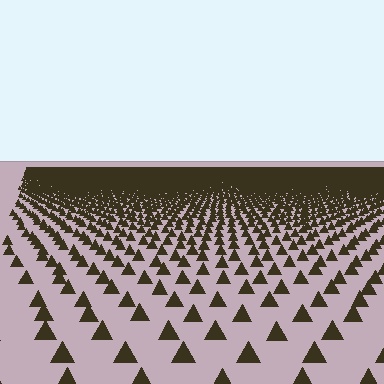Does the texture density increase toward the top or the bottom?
Density increases toward the top.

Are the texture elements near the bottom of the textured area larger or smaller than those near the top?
Larger. Near the bottom, elements are closer to the viewer and appear at a bigger on-screen size.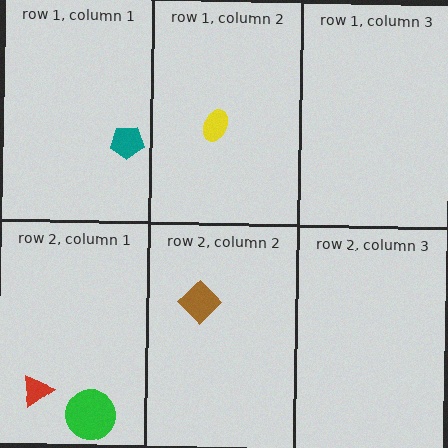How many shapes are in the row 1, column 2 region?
1.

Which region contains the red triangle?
The row 2, column 1 region.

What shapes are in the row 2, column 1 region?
The green circle, the red triangle.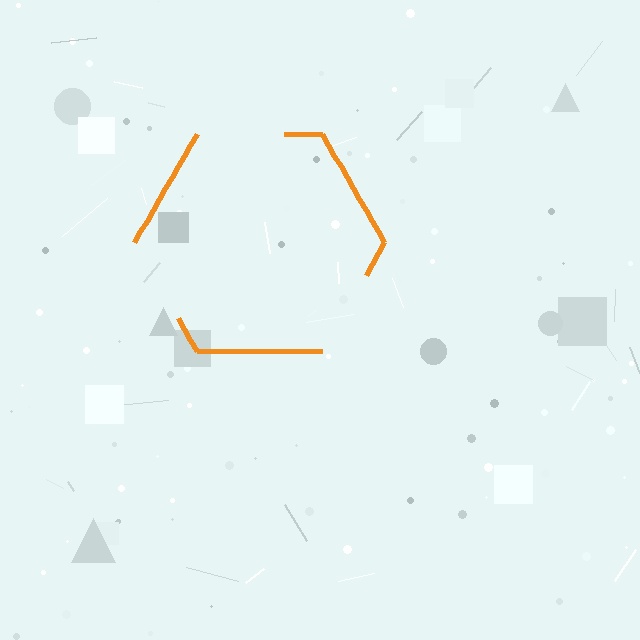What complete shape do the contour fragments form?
The contour fragments form a hexagon.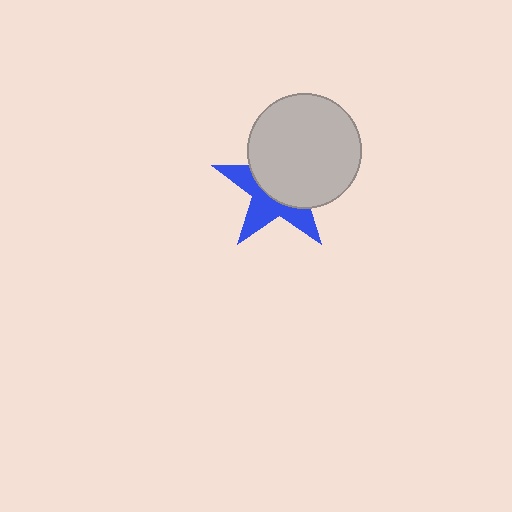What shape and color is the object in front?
The object in front is a light gray circle.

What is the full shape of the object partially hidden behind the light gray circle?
The partially hidden object is a blue star.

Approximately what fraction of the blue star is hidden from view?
Roughly 57% of the blue star is hidden behind the light gray circle.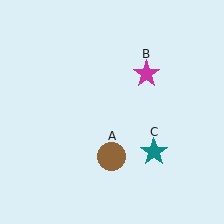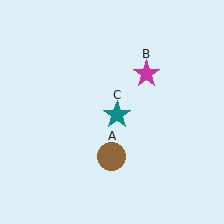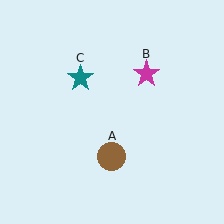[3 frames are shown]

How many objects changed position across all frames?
1 object changed position: teal star (object C).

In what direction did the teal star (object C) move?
The teal star (object C) moved up and to the left.